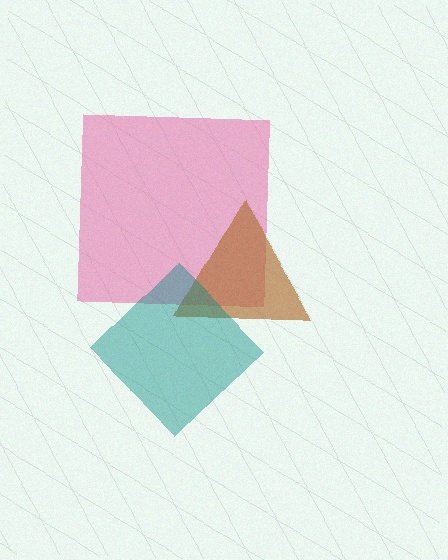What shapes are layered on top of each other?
The layered shapes are: a pink square, a brown triangle, a teal diamond.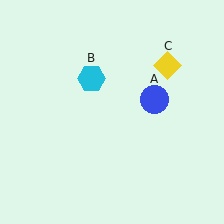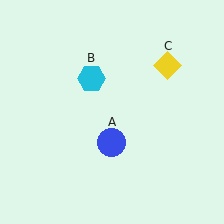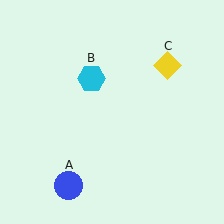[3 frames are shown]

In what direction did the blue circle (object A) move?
The blue circle (object A) moved down and to the left.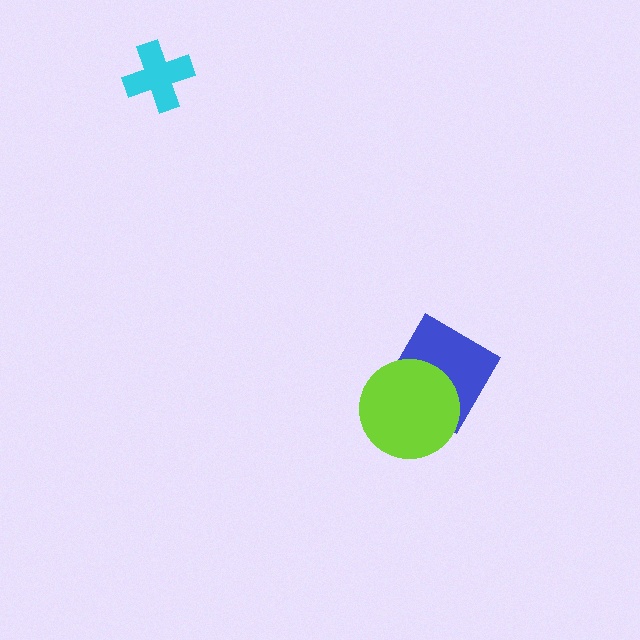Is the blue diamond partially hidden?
Yes, it is partially covered by another shape.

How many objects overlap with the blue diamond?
1 object overlaps with the blue diamond.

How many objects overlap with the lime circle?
1 object overlaps with the lime circle.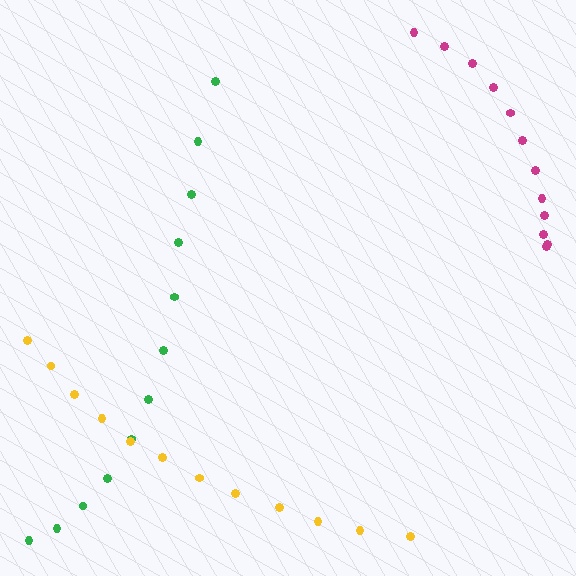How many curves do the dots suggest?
There are 3 distinct paths.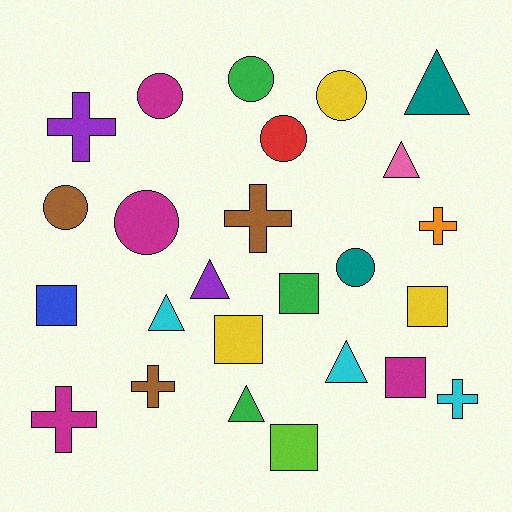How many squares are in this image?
There are 6 squares.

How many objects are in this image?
There are 25 objects.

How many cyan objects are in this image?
There are 3 cyan objects.